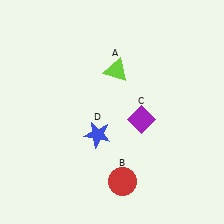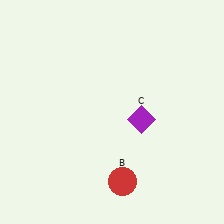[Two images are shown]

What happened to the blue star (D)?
The blue star (D) was removed in Image 2. It was in the bottom-left area of Image 1.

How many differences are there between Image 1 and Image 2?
There are 2 differences between the two images.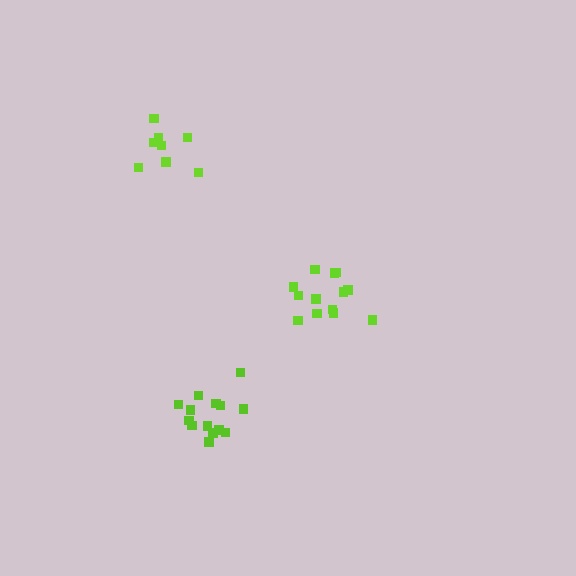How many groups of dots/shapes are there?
There are 3 groups.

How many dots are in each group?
Group 1: 13 dots, Group 2: 8 dots, Group 3: 14 dots (35 total).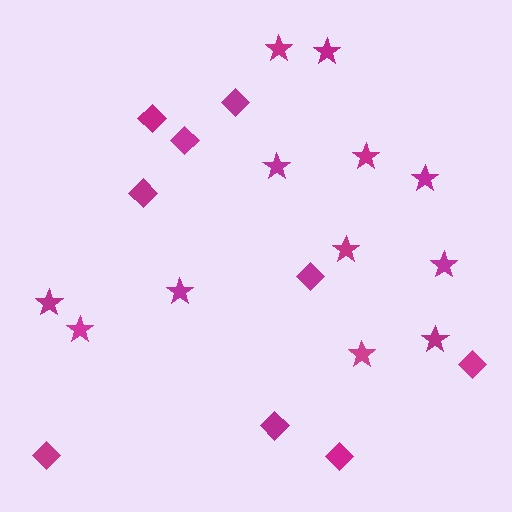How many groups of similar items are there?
There are 2 groups: one group of diamonds (9) and one group of stars (12).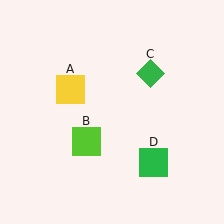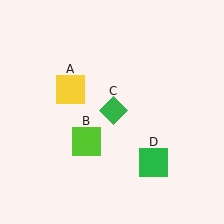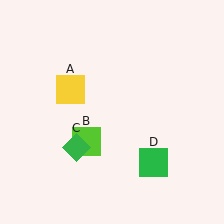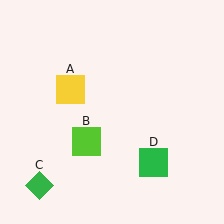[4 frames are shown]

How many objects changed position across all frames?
1 object changed position: green diamond (object C).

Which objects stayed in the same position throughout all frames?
Yellow square (object A) and lime square (object B) and green square (object D) remained stationary.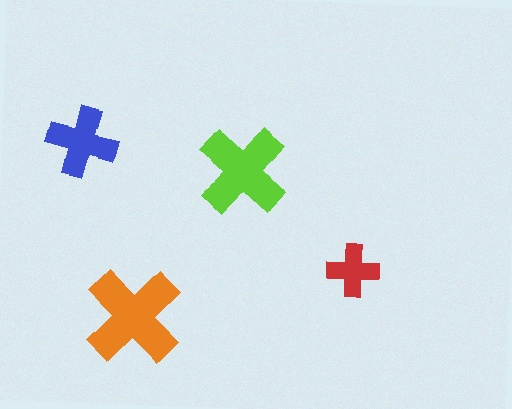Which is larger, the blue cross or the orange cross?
The orange one.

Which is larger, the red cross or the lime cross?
The lime one.